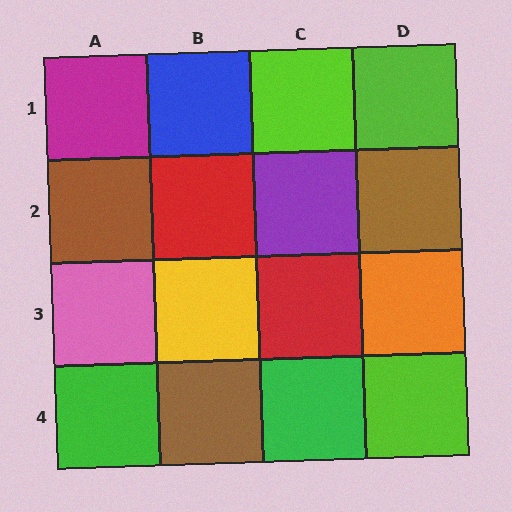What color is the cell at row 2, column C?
Purple.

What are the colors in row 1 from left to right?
Magenta, blue, lime, lime.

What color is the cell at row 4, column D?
Lime.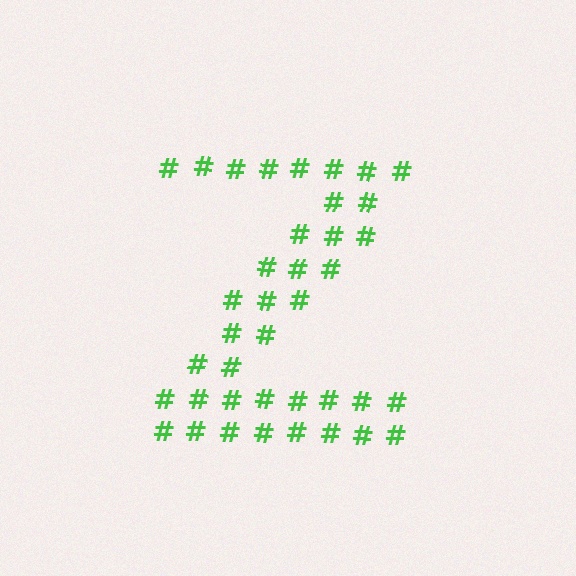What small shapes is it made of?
It is made of small hash symbols.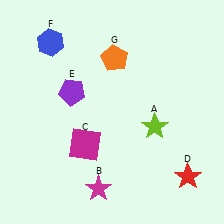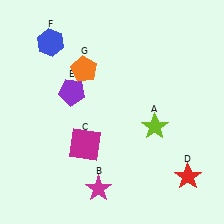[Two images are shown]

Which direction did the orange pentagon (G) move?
The orange pentagon (G) moved left.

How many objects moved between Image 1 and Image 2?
1 object moved between the two images.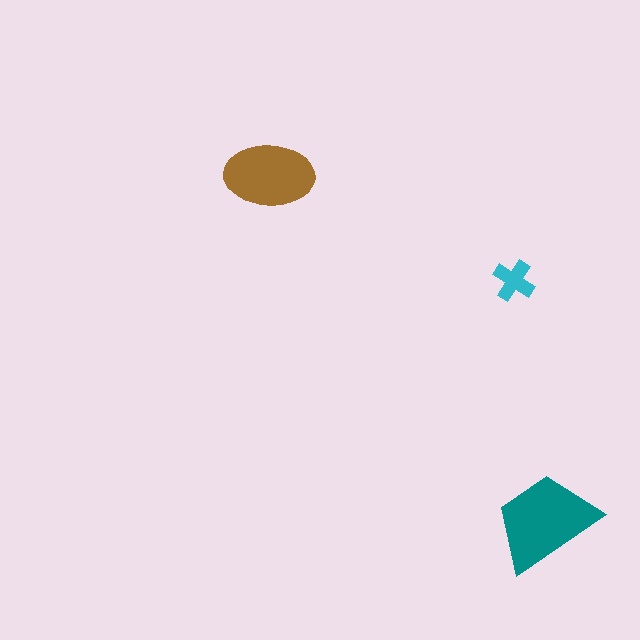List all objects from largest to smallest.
The teal trapezoid, the brown ellipse, the cyan cross.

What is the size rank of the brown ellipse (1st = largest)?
2nd.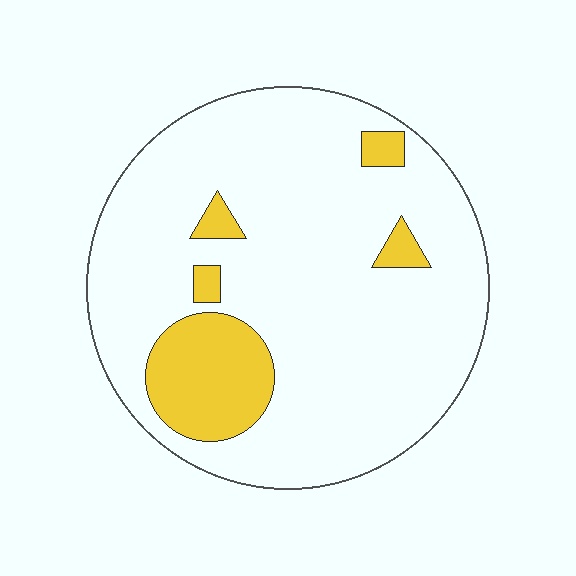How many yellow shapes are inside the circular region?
5.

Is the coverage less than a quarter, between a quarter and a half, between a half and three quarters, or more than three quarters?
Less than a quarter.